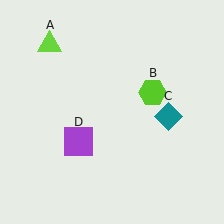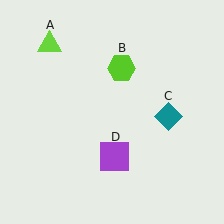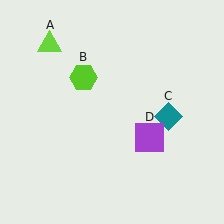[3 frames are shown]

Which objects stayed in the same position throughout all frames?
Lime triangle (object A) and teal diamond (object C) remained stationary.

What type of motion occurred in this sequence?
The lime hexagon (object B), purple square (object D) rotated counterclockwise around the center of the scene.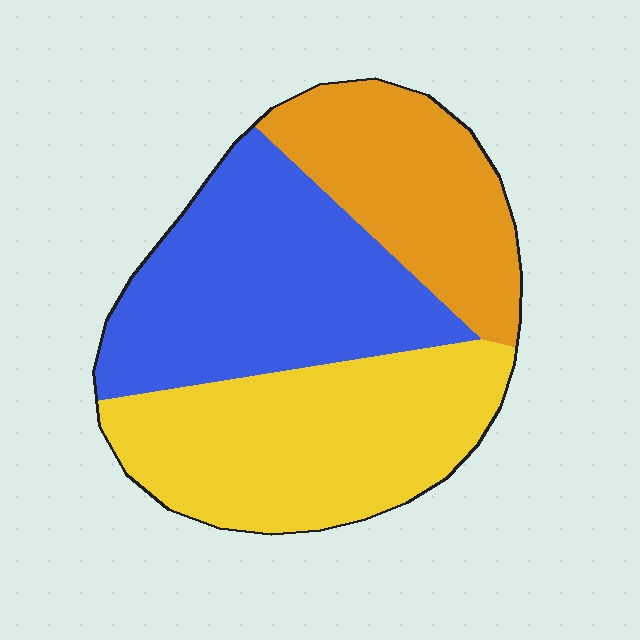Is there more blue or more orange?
Blue.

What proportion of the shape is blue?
Blue takes up between a third and a half of the shape.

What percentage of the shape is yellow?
Yellow covers around 35% of the shape.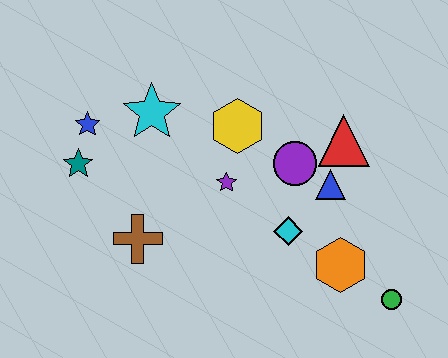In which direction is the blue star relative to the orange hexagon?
The blue star is to the left of the orange hexagon.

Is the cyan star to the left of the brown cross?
No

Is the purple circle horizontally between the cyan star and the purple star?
No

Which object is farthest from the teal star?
The green circle is farthest from the teal star.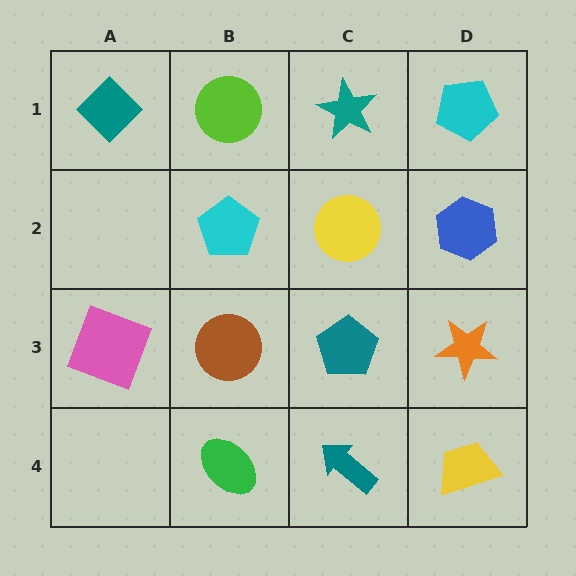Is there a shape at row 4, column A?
No, that cell is empty.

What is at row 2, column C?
A yellow circle.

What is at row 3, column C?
A teal pentagon.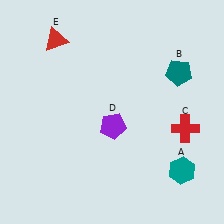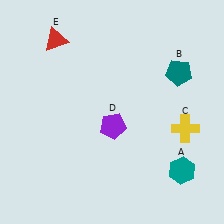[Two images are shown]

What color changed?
The cross (C) changed from red in Image 1 to yellow in Image 2.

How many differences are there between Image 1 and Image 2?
There is 1 difference between the two images.